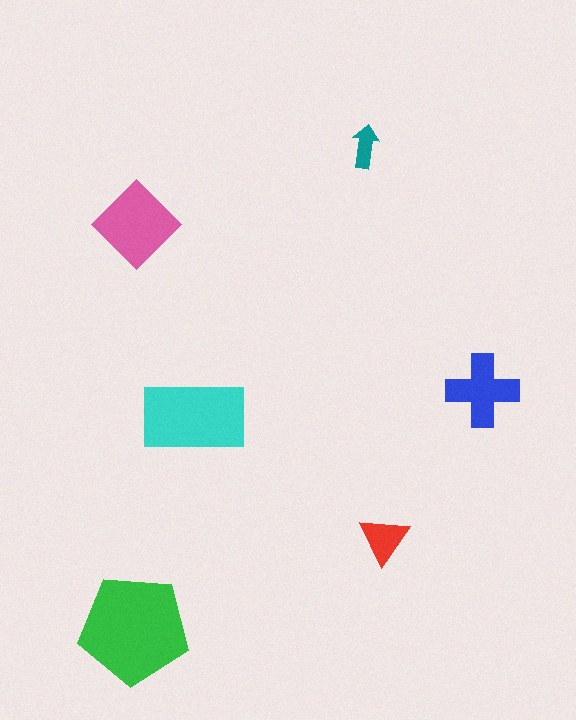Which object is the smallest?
The teal arrow.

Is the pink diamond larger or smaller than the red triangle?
Larger.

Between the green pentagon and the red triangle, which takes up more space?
The green pentagon.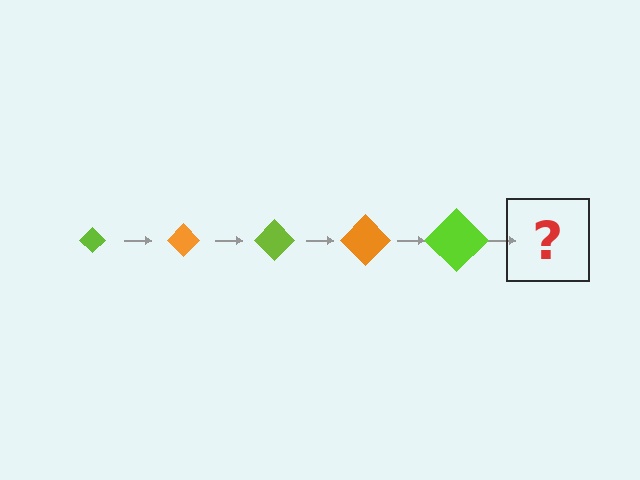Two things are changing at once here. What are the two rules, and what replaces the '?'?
The two rules are that the diamond grows larger each step and the color cycles through lime and orange. The '?' should be an orange diamond, larger than the previous one.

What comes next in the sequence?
The next element should be an orange diamond, larger than the previous one.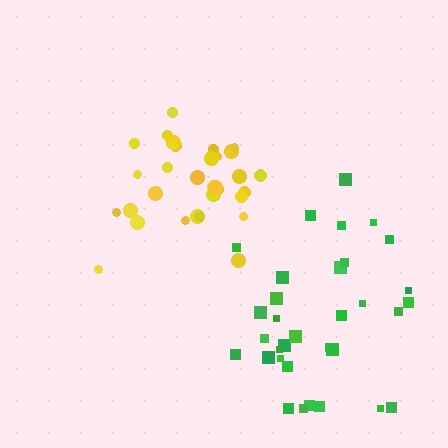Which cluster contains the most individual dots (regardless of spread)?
Green (33).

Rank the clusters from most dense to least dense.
yellow, green.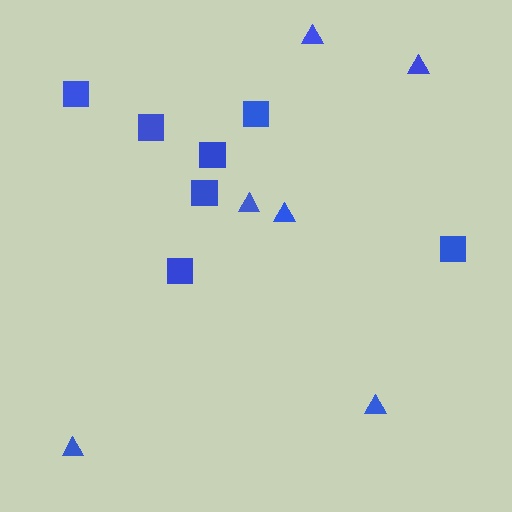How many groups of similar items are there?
There are 2 groups: one group of squares (7) and one group of triangles (6).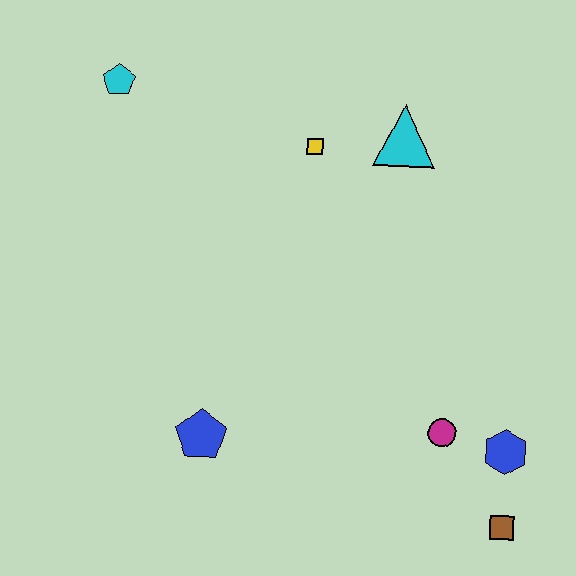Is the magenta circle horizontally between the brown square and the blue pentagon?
Yes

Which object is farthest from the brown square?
The cyan pentagon is farthest from the brown square.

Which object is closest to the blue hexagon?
The magenta circle is closest to the blue hexagon.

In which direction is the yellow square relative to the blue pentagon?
The yellow square is above the blue pentagon.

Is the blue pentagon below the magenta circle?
Yes